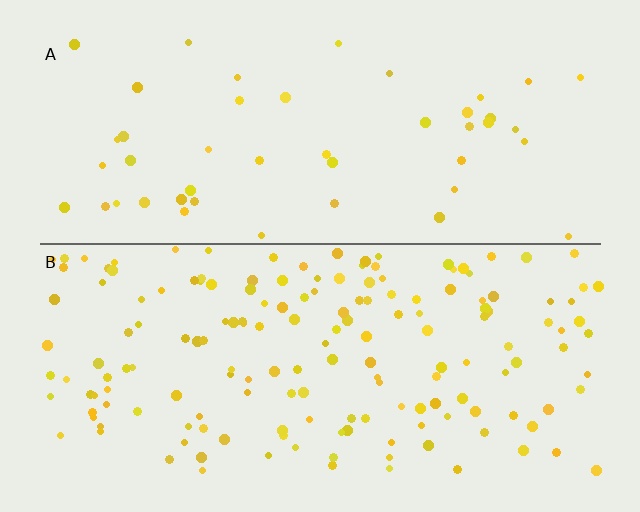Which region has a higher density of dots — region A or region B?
B (the bottom).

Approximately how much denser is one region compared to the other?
Approximately 3.5× — region B over region A.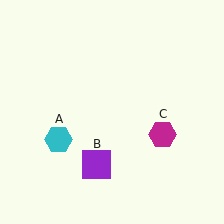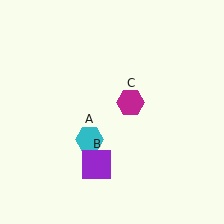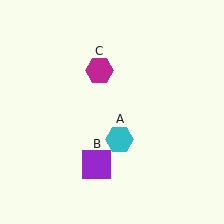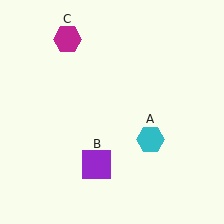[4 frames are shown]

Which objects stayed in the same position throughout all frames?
Purple square (object B) remained stationary.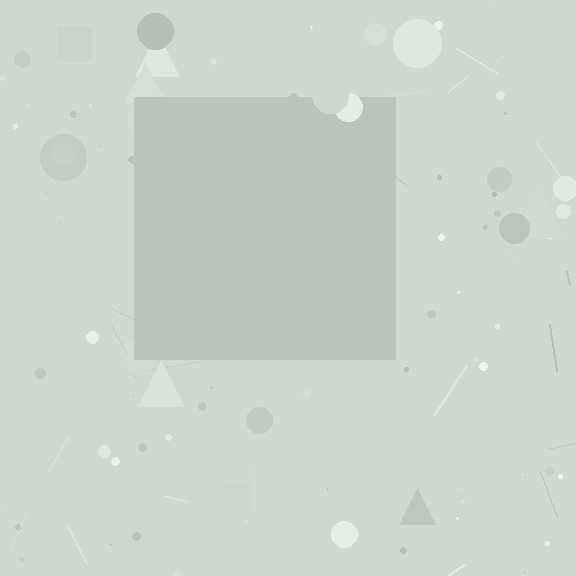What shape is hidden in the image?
A square is hidden in the image.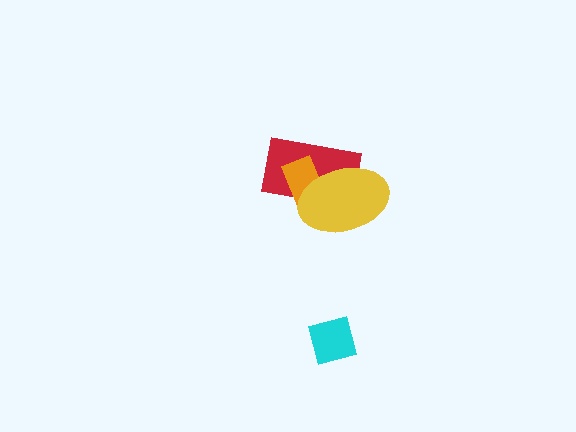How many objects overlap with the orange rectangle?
2 objects overlap with the orange rectangle.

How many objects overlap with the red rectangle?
2 objects overlap with the red rectangle.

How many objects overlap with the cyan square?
0 objects overlap with the cyan square.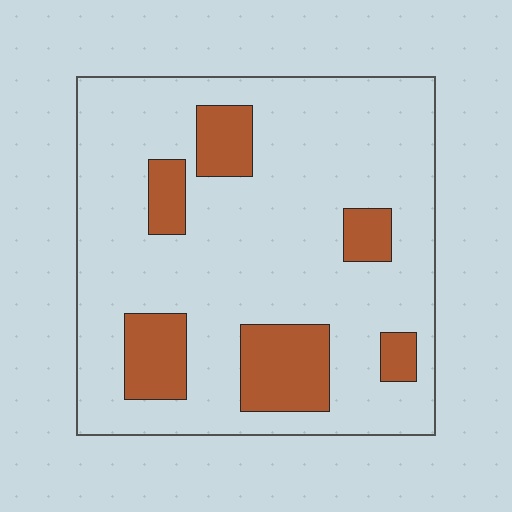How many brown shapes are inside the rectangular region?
6.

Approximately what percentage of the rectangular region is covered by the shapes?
Approximately 20%.